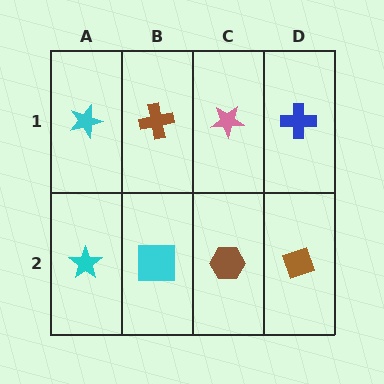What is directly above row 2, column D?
A blue cross.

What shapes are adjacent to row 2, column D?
A blue cross (row 1, column D), a brown hexagon (row 2, column C).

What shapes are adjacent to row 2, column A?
A cyan star (row 1, column A), a cyan square (row 2, column B).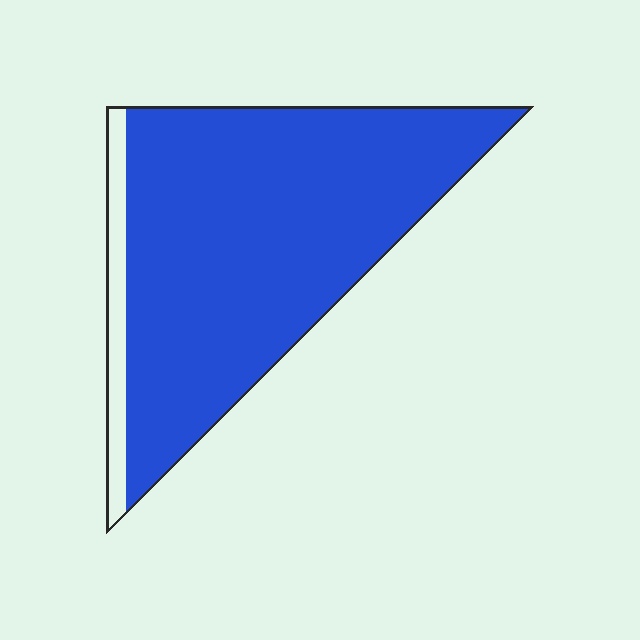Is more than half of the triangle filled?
Yes.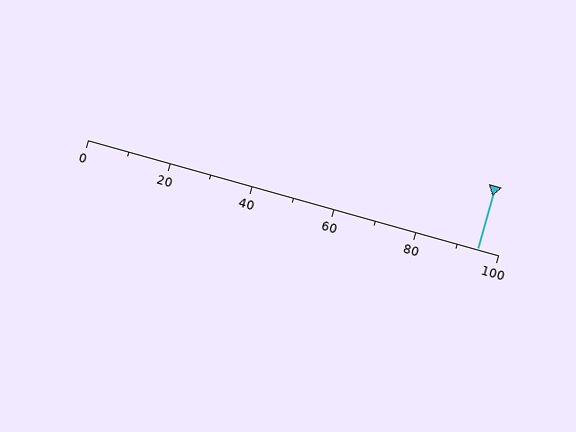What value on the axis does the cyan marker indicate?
The marker indicates approximately 95.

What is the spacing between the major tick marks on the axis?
The major ticks are spaced 20 apart.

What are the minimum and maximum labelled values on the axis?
The axis runs from 0 to 100.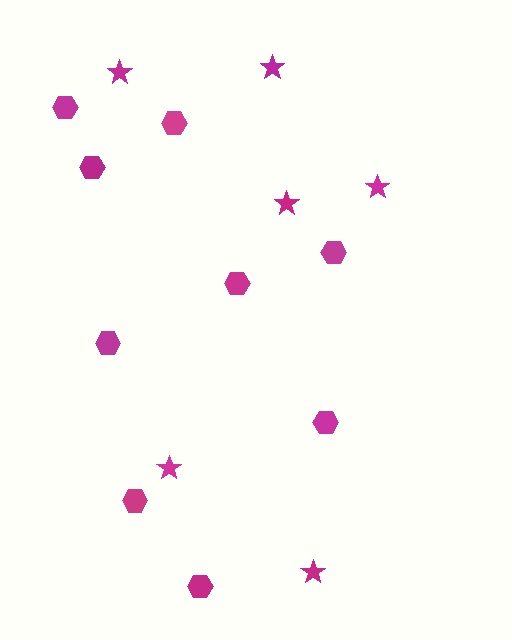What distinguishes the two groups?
There are 2 groups: one group of hexagons (9) and one group of stars (6).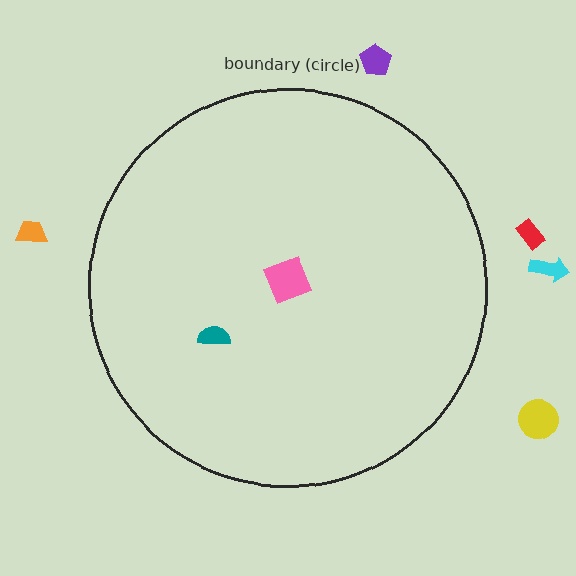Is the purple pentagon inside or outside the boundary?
Outside.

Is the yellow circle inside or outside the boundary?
Outside.